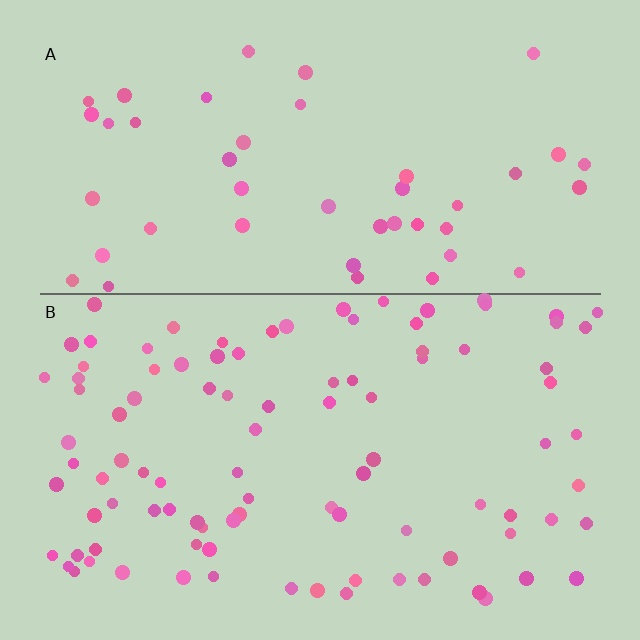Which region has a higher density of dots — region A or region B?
B (the bottom).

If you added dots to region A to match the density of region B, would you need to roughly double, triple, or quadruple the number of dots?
Approximately double.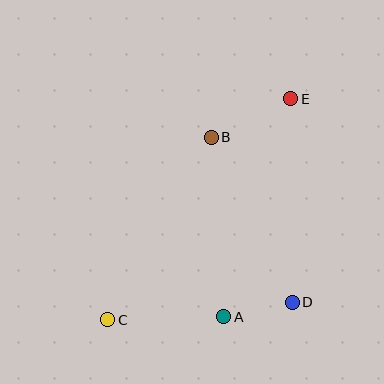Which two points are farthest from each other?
Points C and E are farthest from each other.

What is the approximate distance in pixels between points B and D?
The distance between B and D is approximately 184 pixels.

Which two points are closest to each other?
Points A and D are closest to each other.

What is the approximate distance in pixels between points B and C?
The distance between B and C is approximately 209 pixels.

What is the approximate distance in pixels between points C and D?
The distance between C and D is approximately 185 pixels.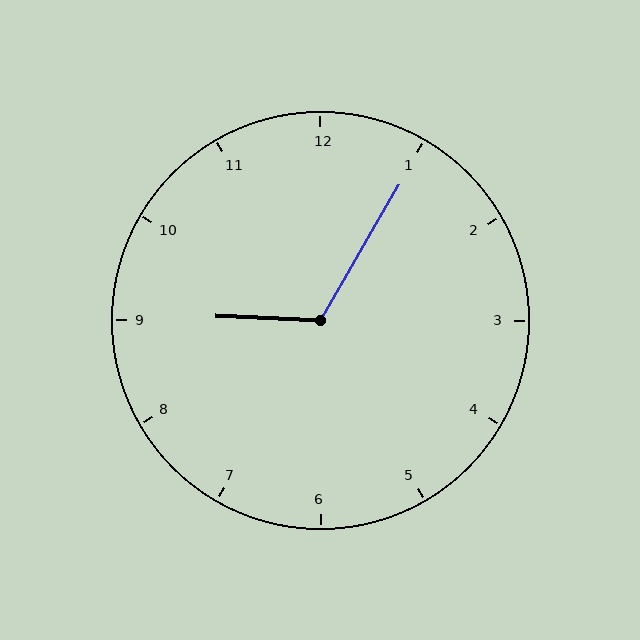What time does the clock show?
9:05.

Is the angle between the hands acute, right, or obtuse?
It is obtuse.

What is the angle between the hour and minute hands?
Approximately 118 degrees.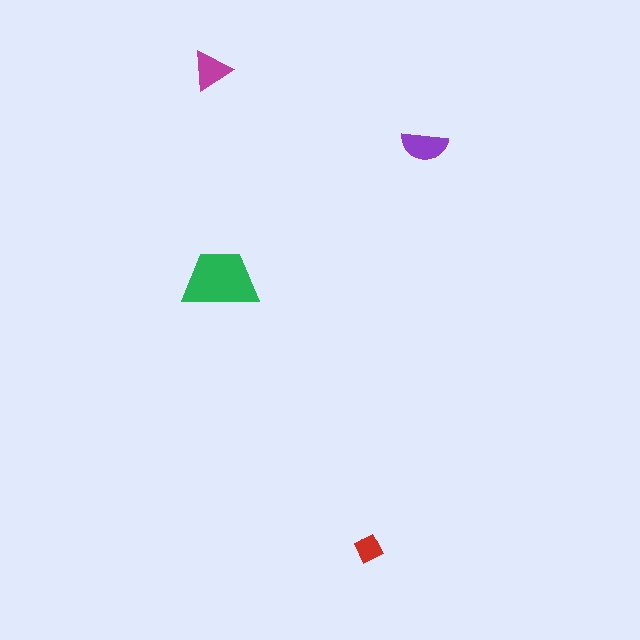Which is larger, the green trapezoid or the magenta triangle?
The green trapezoid.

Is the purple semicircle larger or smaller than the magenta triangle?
Larger.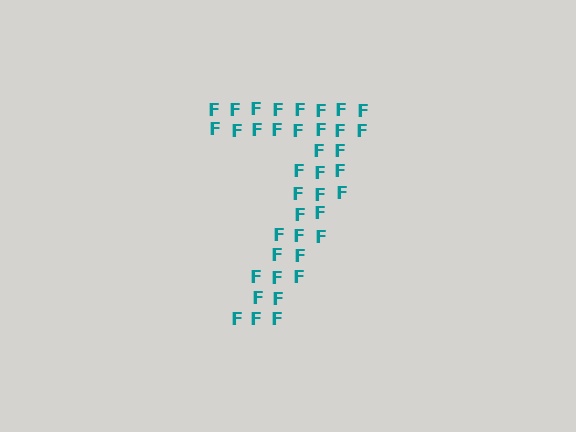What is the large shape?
The large shape is the digit 7.